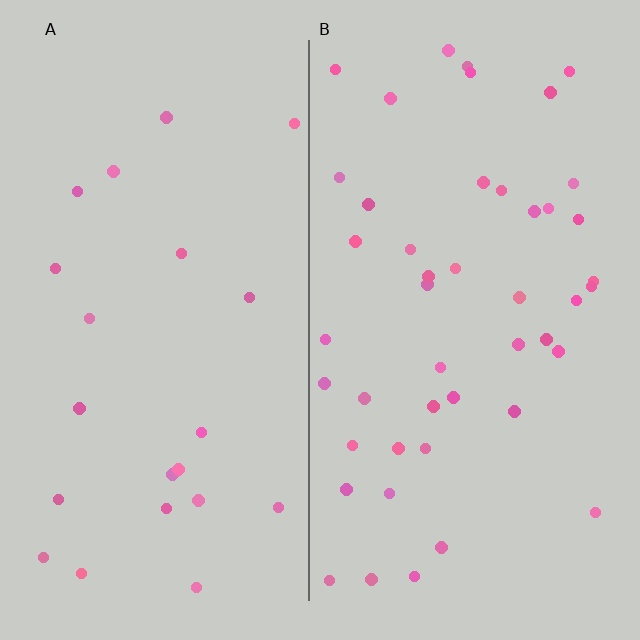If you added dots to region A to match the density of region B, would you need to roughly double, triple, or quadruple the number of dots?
Approximately double.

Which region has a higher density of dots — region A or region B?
B (the right).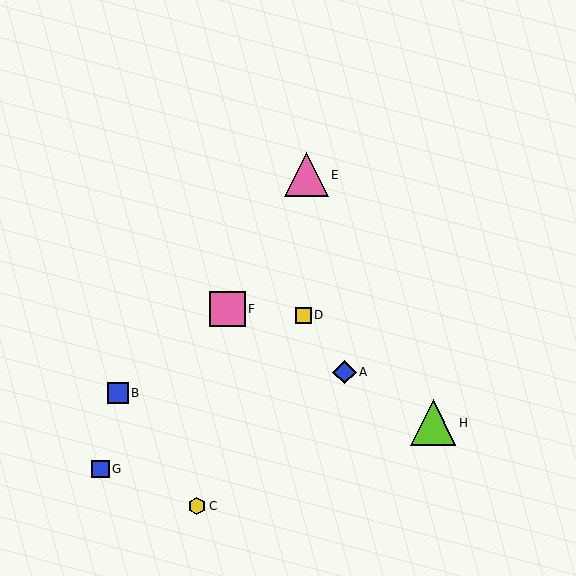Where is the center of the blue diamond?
The center of the blue diamond is at (344, 372).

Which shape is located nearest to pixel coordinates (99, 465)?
The blue square (labeled G) at (100, 469) is nearest to that location.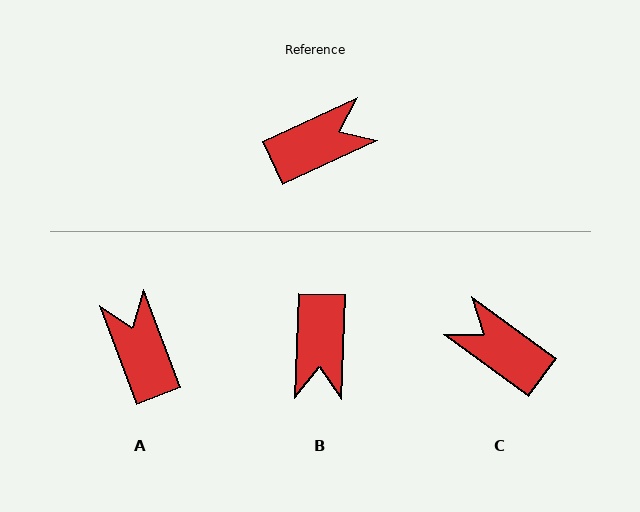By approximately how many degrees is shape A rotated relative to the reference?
Approximately 86 degrees counter-clockwise.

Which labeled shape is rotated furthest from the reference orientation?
C, about 119 degrees away.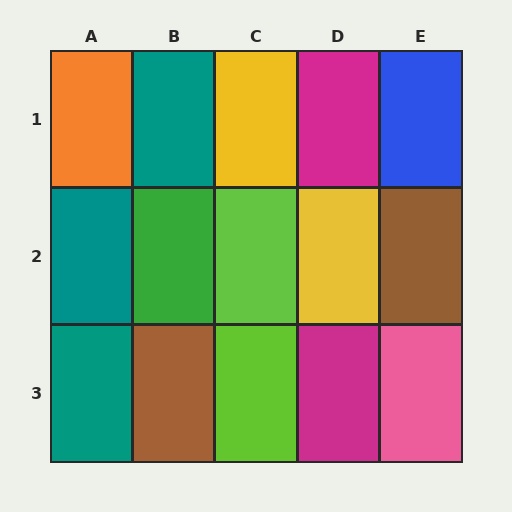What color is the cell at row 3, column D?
Magenta.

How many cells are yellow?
2 cells are yellow.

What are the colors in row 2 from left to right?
Teal, green, lime, yellow, brown.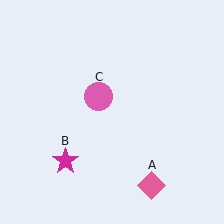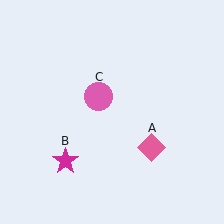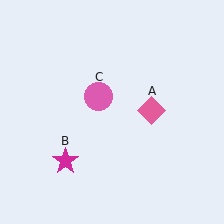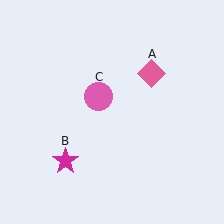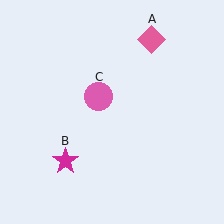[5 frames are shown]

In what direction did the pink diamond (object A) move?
The pink diamond (object A) moved up.